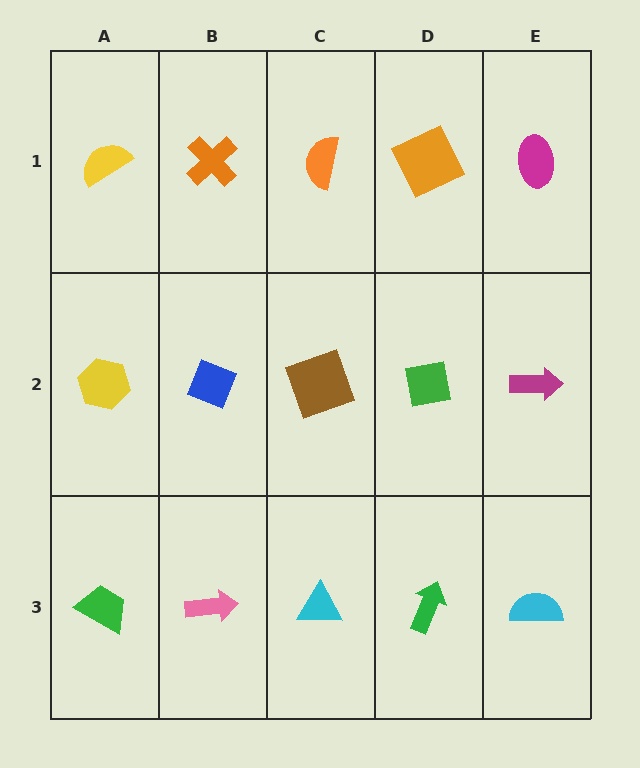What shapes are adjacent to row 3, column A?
A yellow hexagon (row 2, column A), a pink arrow (row 3, column B).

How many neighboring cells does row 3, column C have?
3.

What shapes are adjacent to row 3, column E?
A magenta arrow (row 2, column E), a green arrow (row 3, column D).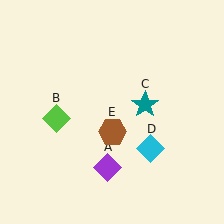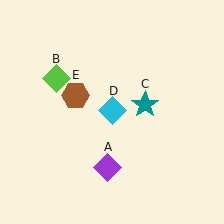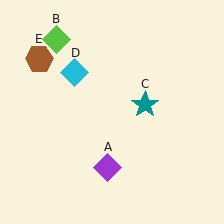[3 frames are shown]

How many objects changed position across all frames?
3 objects changed position: lime diamond (object B), cyan diamond (object D), brown hexagon (object E).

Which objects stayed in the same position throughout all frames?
Purple diamond (object A) and teal star (object C) remained stationary.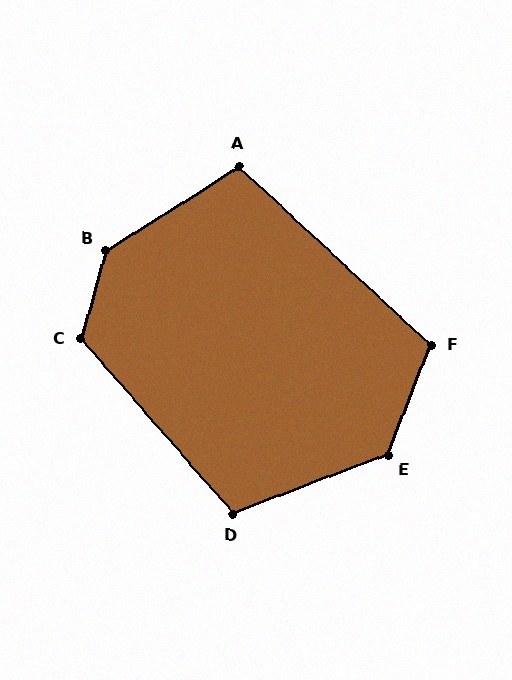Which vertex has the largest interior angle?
B, at approximately 138 degrees.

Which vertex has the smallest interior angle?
A, at approximately 105 degrees.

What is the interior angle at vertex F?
Approximately 112 degrees (obtuse).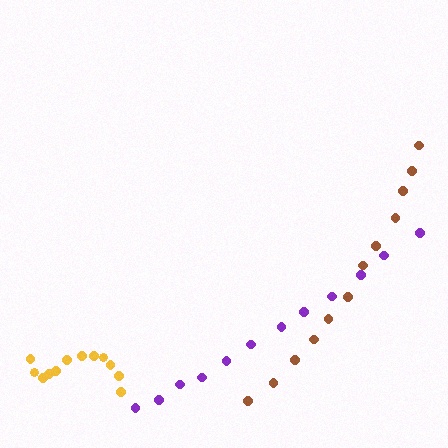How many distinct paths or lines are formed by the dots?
There are 3 distinct paths.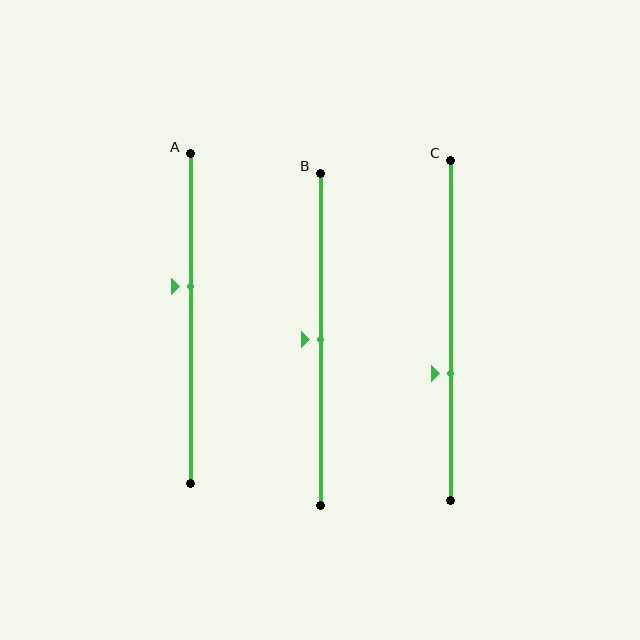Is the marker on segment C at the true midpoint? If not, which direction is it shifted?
No, the marker on segment C is shifted downward by about 13% of the segment length.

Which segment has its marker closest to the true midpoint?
Segment B has its marker closest to the true midpoint.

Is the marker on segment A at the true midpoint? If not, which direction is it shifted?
No, the marker on segment A is shifted upward by about 10% of the segment length.